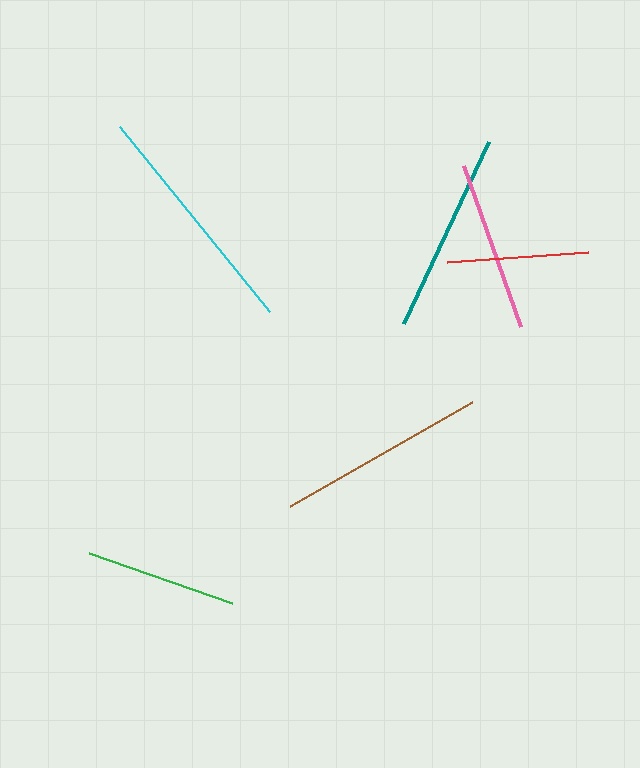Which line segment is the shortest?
The red line is the shortest at approximately 141 pixels.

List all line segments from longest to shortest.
From longest to shortest: cyan, brown, teal, pink, green, red.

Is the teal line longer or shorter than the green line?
The teal line is longer than the green line.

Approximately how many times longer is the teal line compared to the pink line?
The teal line is approximately 1.2 times the length of the pink line.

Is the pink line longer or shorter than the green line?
The pink line is longer than the green line.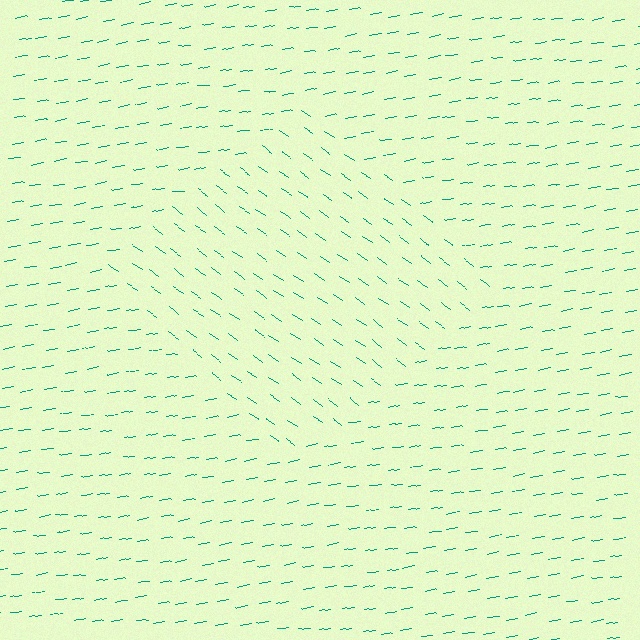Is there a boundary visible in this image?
Yes, there is a texture boundary formed by a change in line orientation.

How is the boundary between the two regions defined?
The boundary is defined purely by a change in line orientation (approximately 45 degrees difference). All lines are the same color and thickness.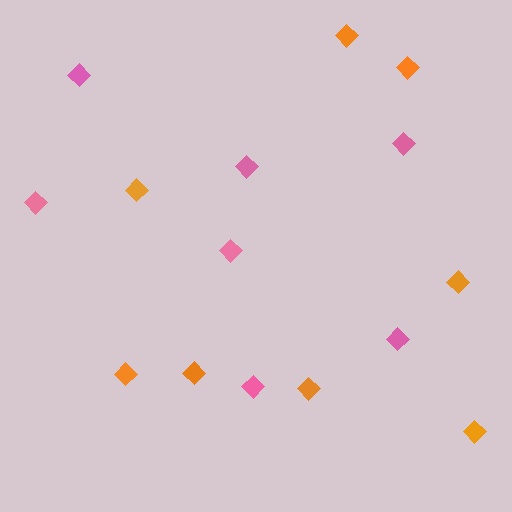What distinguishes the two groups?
There are 2 groups: one group of pink diamonds (7) and one group of orange diamonds (8).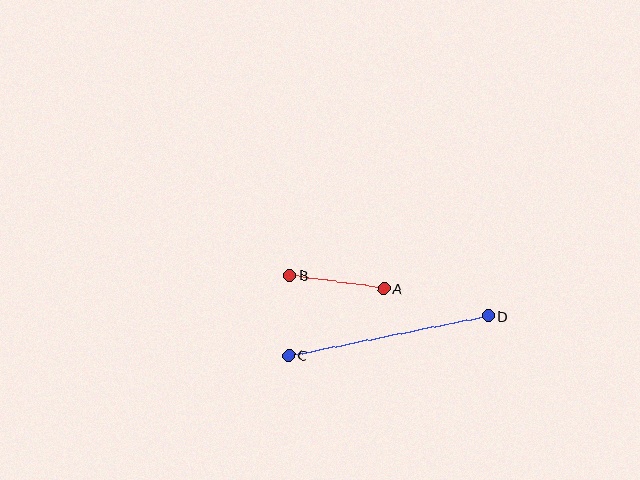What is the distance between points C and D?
The distance is approximately 204 pixels.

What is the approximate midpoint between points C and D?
The midpoint is at approximately (388, 336) pixels.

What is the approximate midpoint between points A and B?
The midpoint is at approximately (337, 282) pixels.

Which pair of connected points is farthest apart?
Points C and D are farthest apart.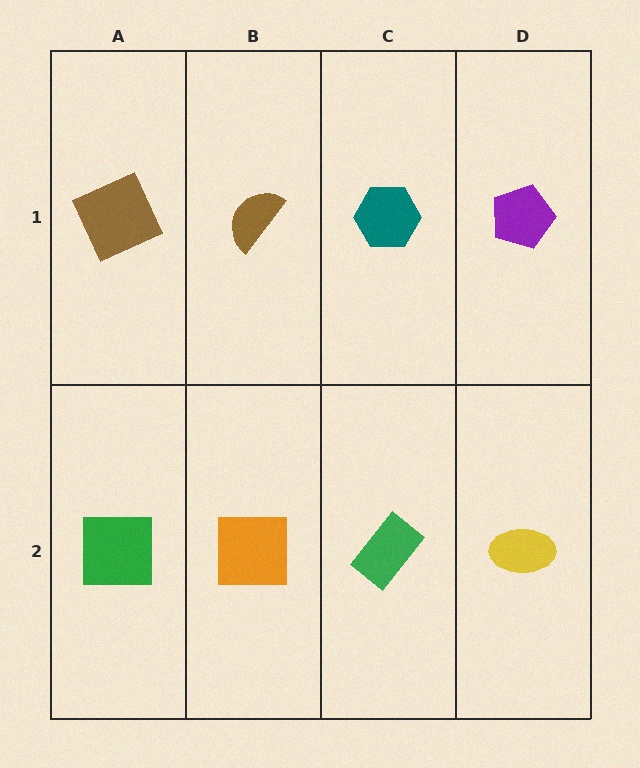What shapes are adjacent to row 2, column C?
A teal hexagon (row 1, column C), an orange square (row 2, column B), a yellow ellipse (row 2, column D).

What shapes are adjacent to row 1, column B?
An orange square (row 2, column B), a brown square (row 1, column A), a teal hexagon (row 1, column C).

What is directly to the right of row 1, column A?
A brown semicircle.